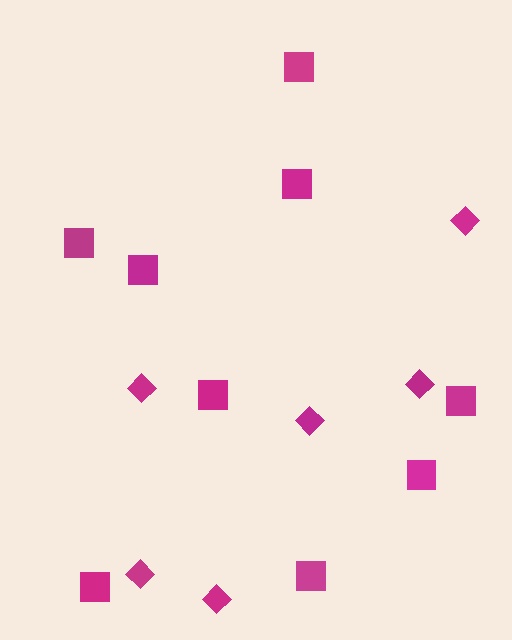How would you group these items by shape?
There are 2 groups: one group of squares (9) and one group of diamonds (6).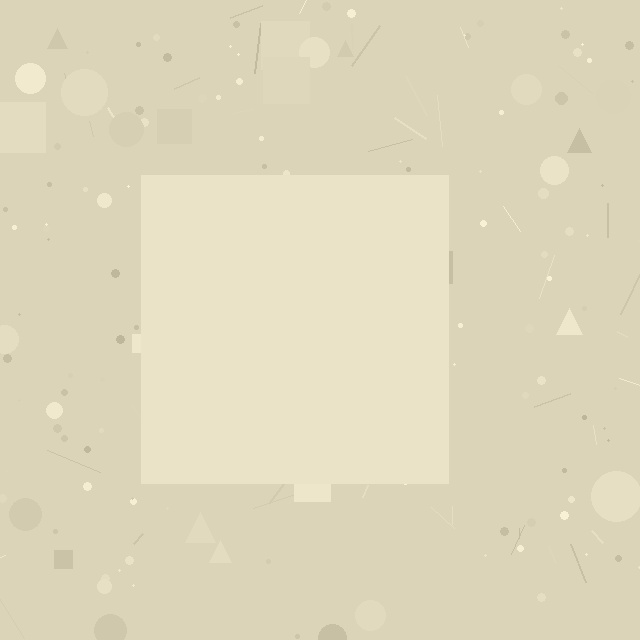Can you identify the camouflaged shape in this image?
The camouflaged shape is a square.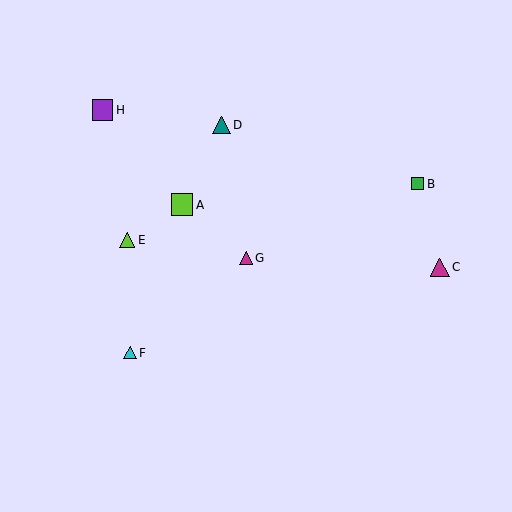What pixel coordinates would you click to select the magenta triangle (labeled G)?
Click at (246, 258) to select the magenta triangle G.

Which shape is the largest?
The lime square (labeled A) is the largest.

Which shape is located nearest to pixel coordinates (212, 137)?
The teal triangle (labeled D) at (222, 125) is nearest to that location.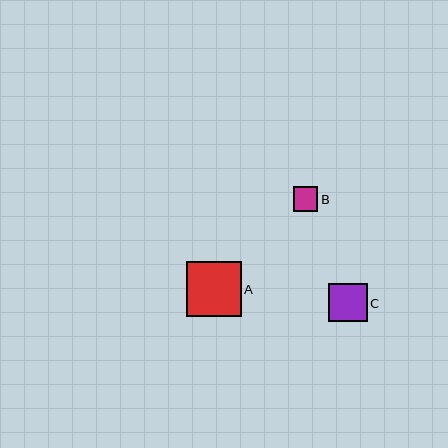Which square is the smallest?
Square B is the smallest with a size of approximately 25 pixels.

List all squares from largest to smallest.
From largest to smallest: A, C, B.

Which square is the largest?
Square A is the largest with a size of approximately 55 pixels.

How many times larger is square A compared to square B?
Square A is approximately 2.2 times the size of square B.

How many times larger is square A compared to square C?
Square A is approximately 1.4 times the size of square C.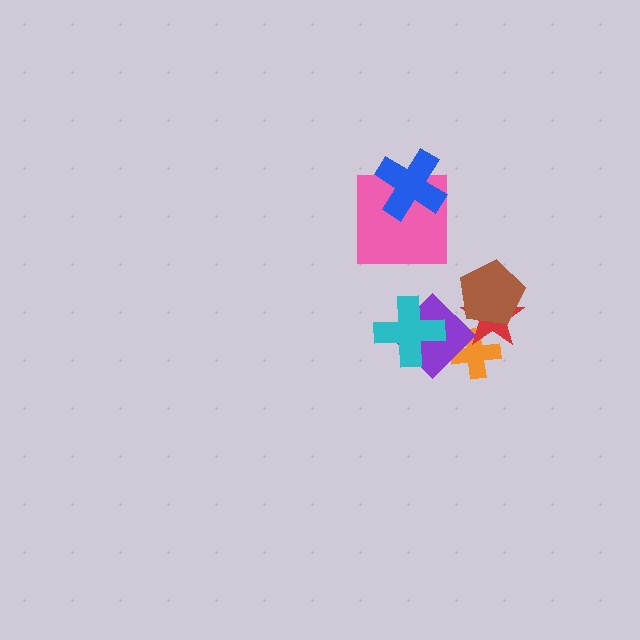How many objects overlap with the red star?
3 objects overlap with the red star.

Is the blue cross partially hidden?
No, no other shape covers it.